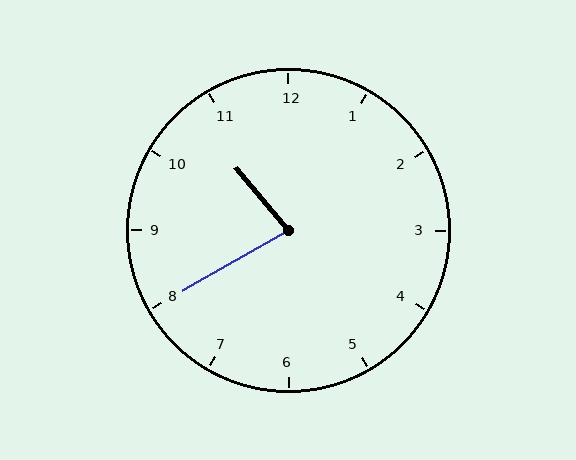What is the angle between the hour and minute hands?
Approximately 80 degrees.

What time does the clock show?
10:40.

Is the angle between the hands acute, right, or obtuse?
It is acute.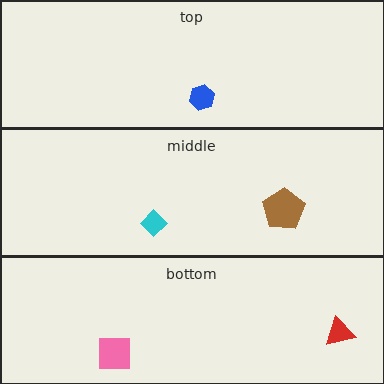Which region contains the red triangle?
The bottom region.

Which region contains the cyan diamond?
The middle region.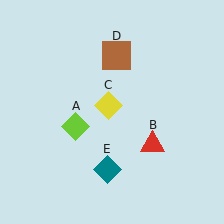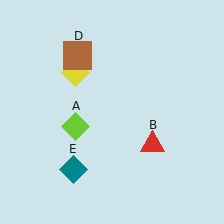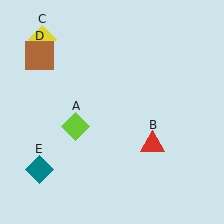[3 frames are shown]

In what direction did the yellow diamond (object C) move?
The yellow diamond (object C) moved up and to the left.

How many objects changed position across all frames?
3 objects changed position: yellow diamond (object C), brown square (object D), teal diamond (object E).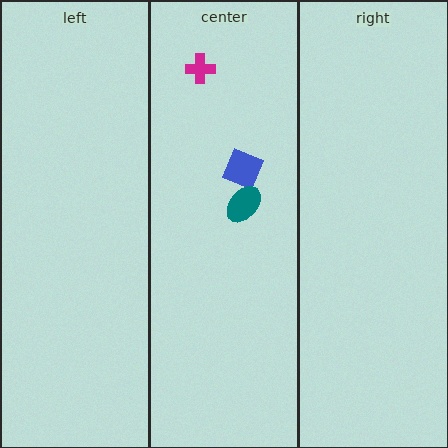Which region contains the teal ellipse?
The center region.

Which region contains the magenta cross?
The center region.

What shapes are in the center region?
The blue square, the magenta cross, the teal ellipse.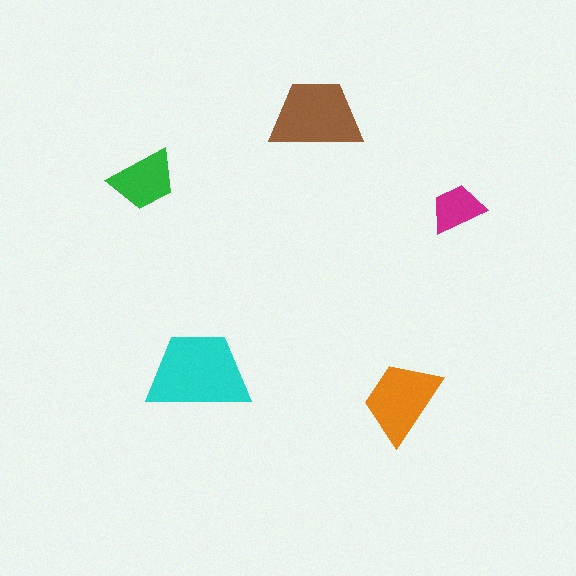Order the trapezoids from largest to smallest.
the cyan one, the brown one, the orange one, the green one, the magenta one.